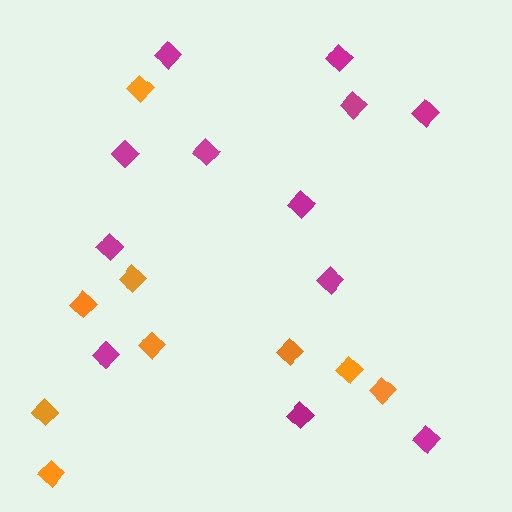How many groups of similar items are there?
There are 2 groups: one group of magenta diamonds (12) and one group of orange diamonds (9).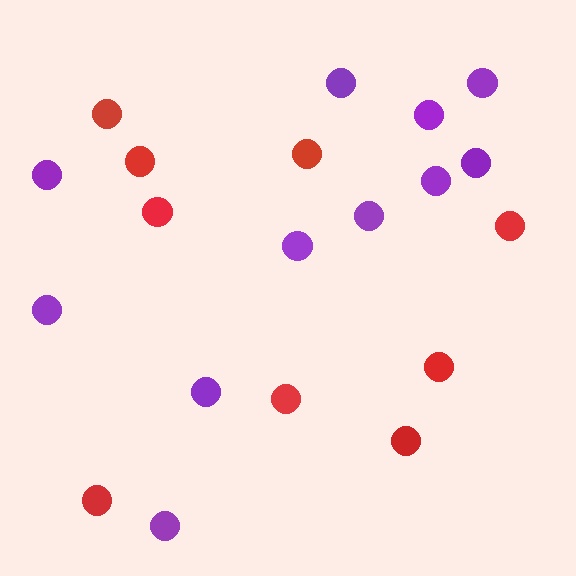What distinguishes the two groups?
There are 2 groups: one group of red circles (9) and one group of purple circles (11).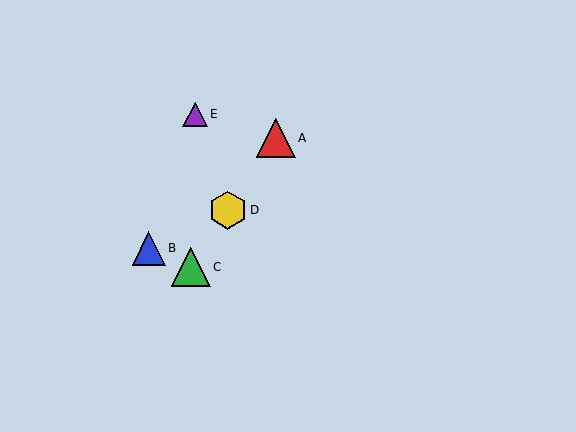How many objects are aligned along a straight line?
3 objects (A, C, D) are aligned along a straight line.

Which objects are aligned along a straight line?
Objects A, C, D are aligned along a straight line.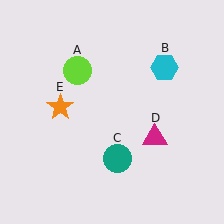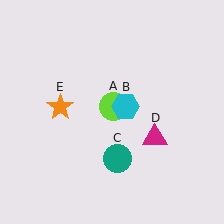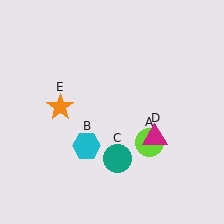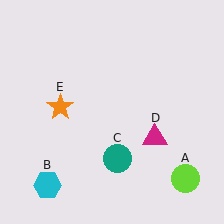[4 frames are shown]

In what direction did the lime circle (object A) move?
The lime circle (object A) moved down and to the right.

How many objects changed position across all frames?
2 objects changed position: lime circle (object A), cyan hexagon (object B).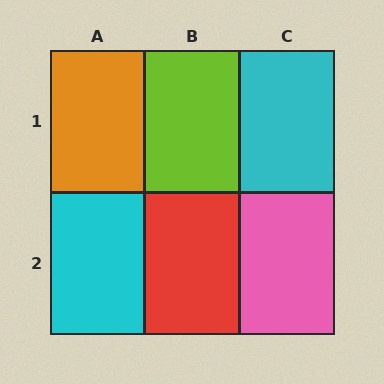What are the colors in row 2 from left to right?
Cyan, red, pink.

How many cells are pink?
1 cell is pink.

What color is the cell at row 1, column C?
Cyan.